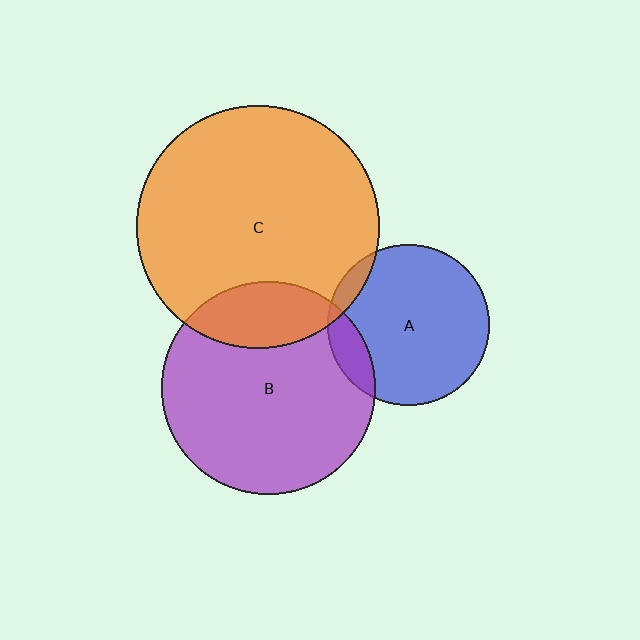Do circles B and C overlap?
Yes.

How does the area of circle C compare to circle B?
Approximately 1.3 times.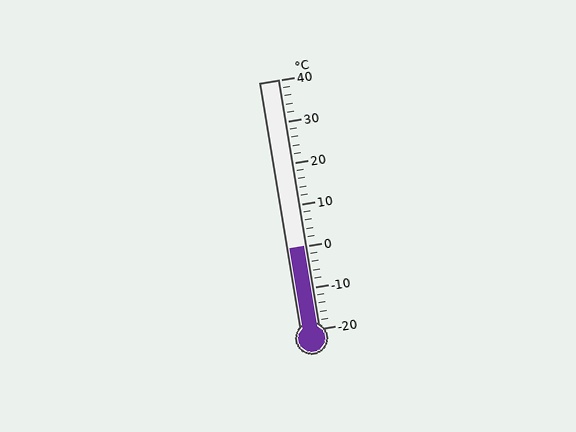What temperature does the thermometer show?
The thermometer shows approximately 0°C.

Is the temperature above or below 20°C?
The temperature is below 20°C.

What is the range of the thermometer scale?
The thermometer scale ranges from -20°C to 40°C.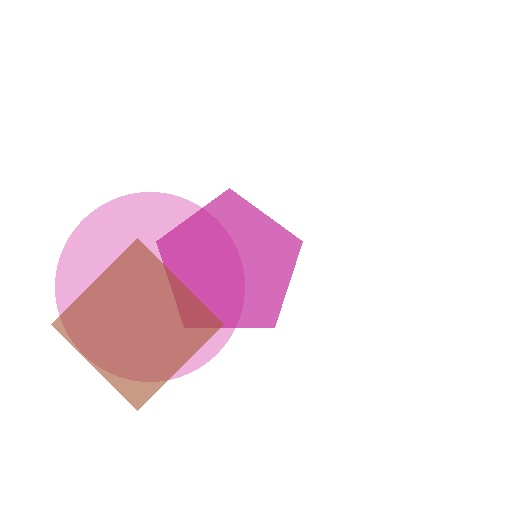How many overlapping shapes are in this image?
There are 3 overlapping shapes in the image.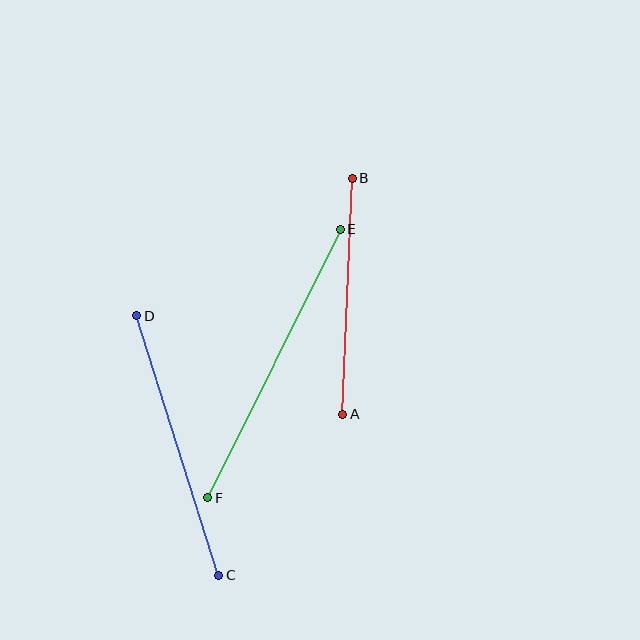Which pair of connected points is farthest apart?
Points E and F are farthest apart.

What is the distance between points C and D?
The distance is approximately 272 pixels.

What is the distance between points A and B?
The distance is approximately 236 pixels.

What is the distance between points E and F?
The distance is approximately 299 pixels.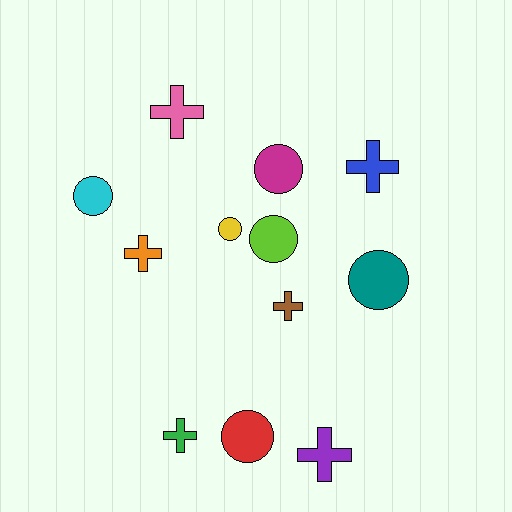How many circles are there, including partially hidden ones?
There are 6 circles.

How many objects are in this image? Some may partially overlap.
There are 12 objects.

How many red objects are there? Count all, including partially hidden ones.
There is 1 red object.